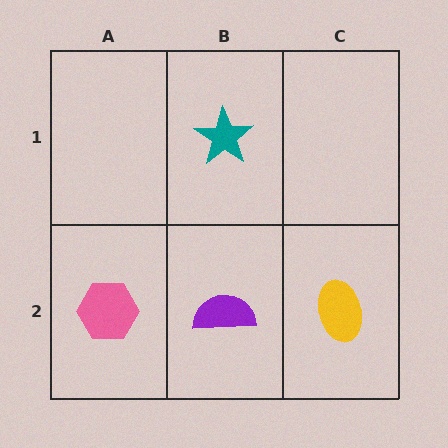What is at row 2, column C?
A yellow ellipse.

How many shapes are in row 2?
3 shapes.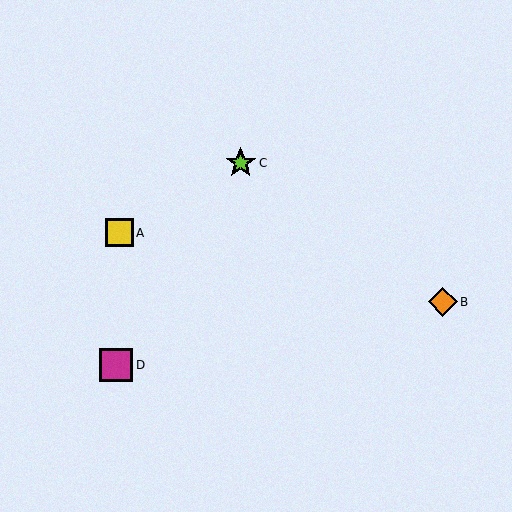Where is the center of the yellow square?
The center of the yellow square is at (120, 233).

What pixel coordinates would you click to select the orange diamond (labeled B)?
Click at (443, 302) to select the orange diamond B.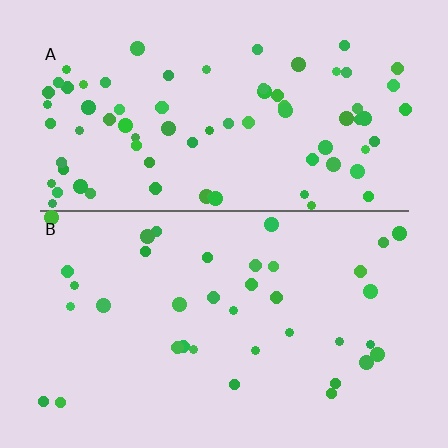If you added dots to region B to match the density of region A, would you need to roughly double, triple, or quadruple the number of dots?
Approximately double.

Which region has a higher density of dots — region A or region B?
A (the top).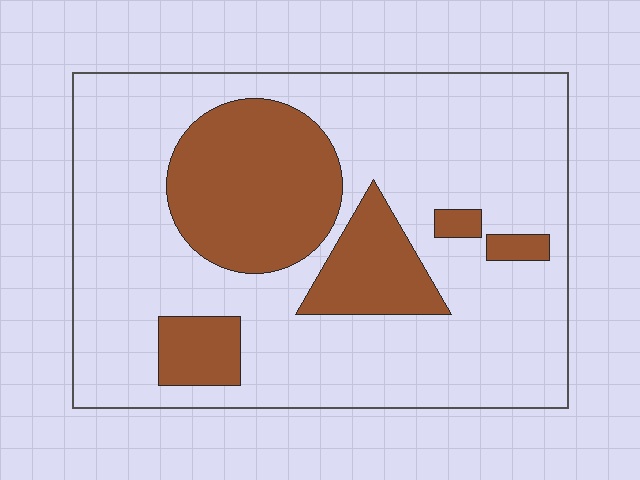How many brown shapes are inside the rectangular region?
5.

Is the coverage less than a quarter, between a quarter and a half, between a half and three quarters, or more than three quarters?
Between a quarter and a half.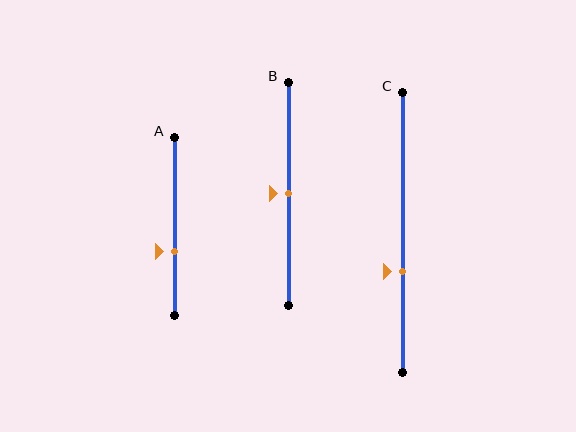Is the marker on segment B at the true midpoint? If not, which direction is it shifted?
Yes, the marker on segment B is at the true midpoint.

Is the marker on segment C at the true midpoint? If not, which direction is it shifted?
No, the marker on segment C is shifted downward by about 14% of the segment length.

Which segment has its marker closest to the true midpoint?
Segment B has its marker closest to the true midpoint.